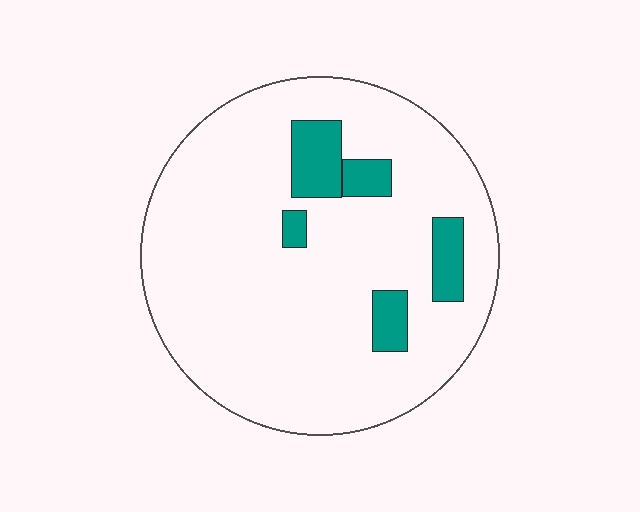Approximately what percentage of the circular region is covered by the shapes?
Approximately 10%.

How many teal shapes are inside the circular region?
5.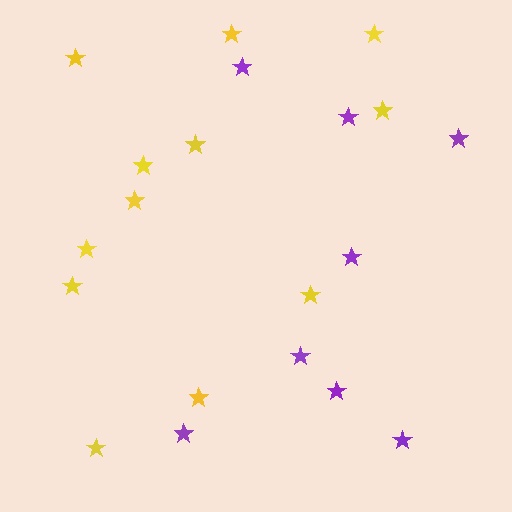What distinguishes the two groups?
There are 2 groups: one group of yellow stars (12) and one group of purple stars (8).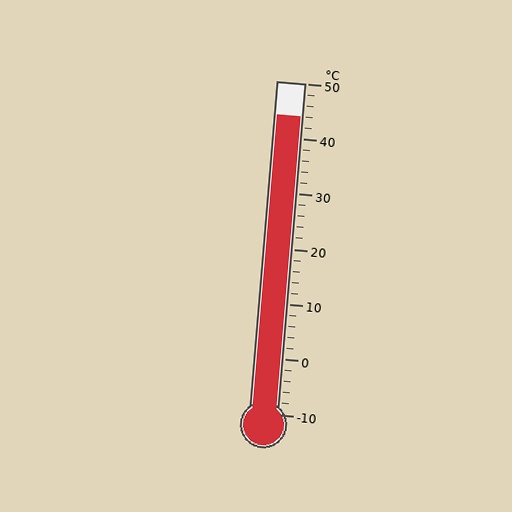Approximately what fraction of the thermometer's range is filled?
The thermometer is filled to approximately 90% of its range.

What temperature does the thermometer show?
The thermometer shows approximately 44°C.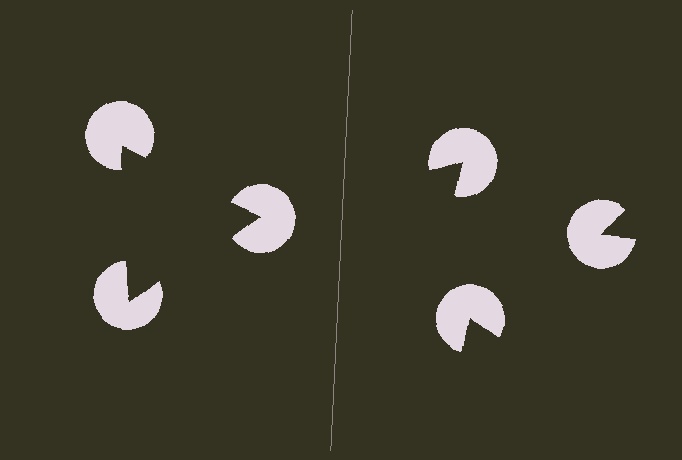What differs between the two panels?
The pac-man discs are positioned identically on both sides; only the wedge orientations differ. On the left they align to a triangle; on the right they are misaligned.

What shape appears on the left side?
An illusory triangle.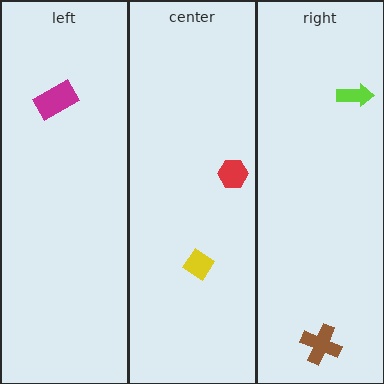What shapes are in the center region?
The red hexagon, the yellow diamond.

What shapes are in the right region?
The brown cross, the lime arrow.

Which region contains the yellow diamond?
The center region.